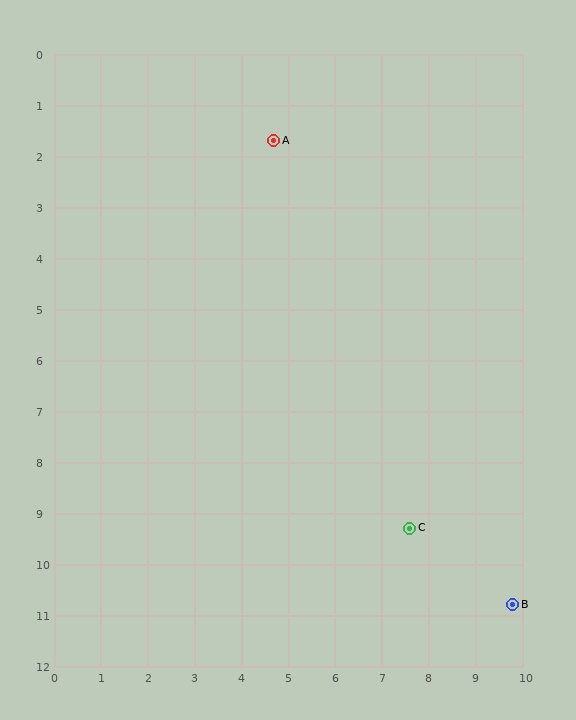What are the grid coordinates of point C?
Point C is at approximately (7.6, 9.3).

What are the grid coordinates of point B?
Point B is at approximately (9.8, 10.8).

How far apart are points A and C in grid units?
Points A and C are about 8.1 grid units apart.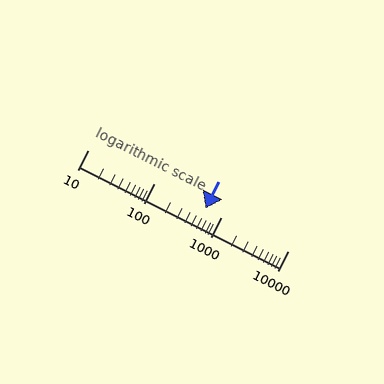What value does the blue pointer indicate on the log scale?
The pointer indicates approximately 570.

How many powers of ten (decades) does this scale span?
The scale spans 3 decades, from 10 to 10000.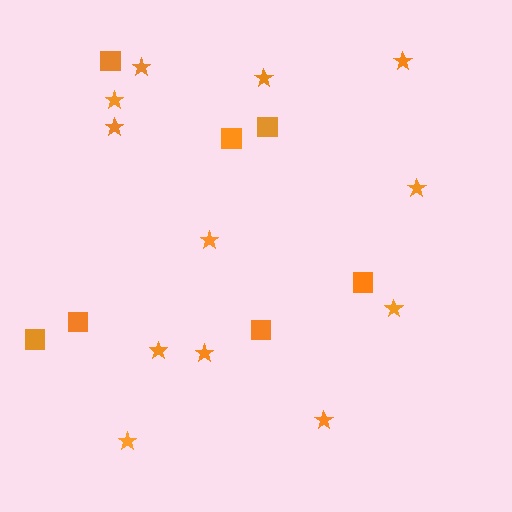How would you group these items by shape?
There are 2 groups: one group of stars (12) and one group of squares (7).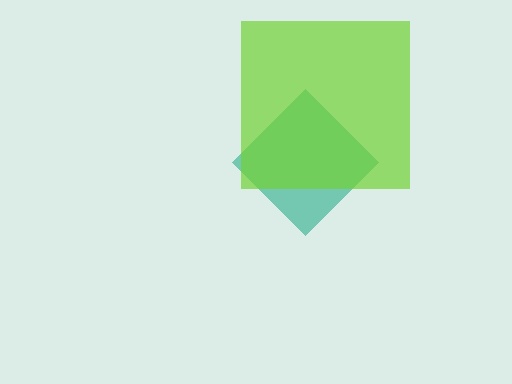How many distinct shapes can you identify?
There are 2 distinct shapes: a teal diamond, a lime square.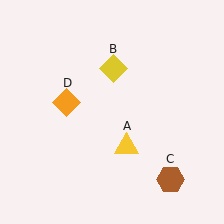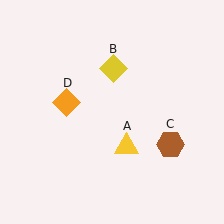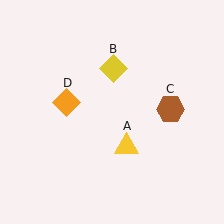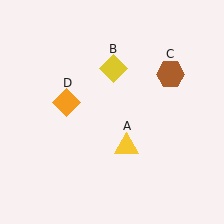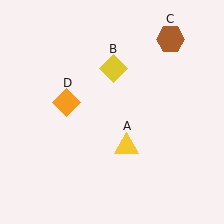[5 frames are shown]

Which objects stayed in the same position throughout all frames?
Yellow triangle (object A) and yellow diamond (object B) and orange diamond (object D) remained stationary.